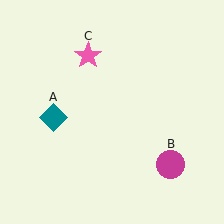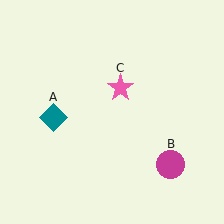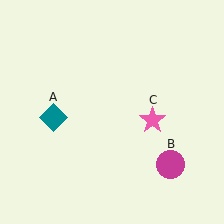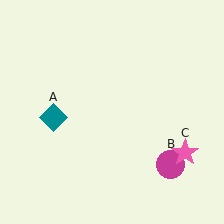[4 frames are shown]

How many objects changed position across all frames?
1 object changed position: pink star (object C).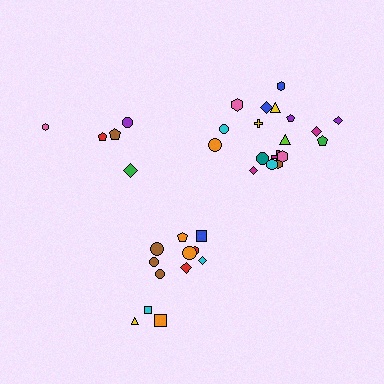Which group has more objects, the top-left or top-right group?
The top-right group.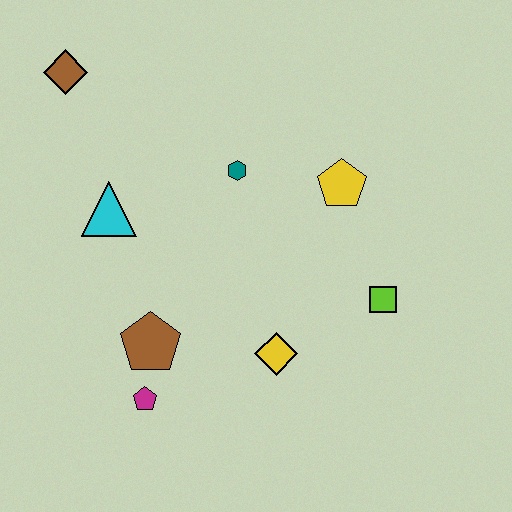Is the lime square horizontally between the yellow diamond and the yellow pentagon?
No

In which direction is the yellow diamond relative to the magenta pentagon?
The yellow diamond is to the right of the magenta pentagon.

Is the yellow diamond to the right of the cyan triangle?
Yes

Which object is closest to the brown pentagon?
The magenta pentagon is closest to the brown pentagon.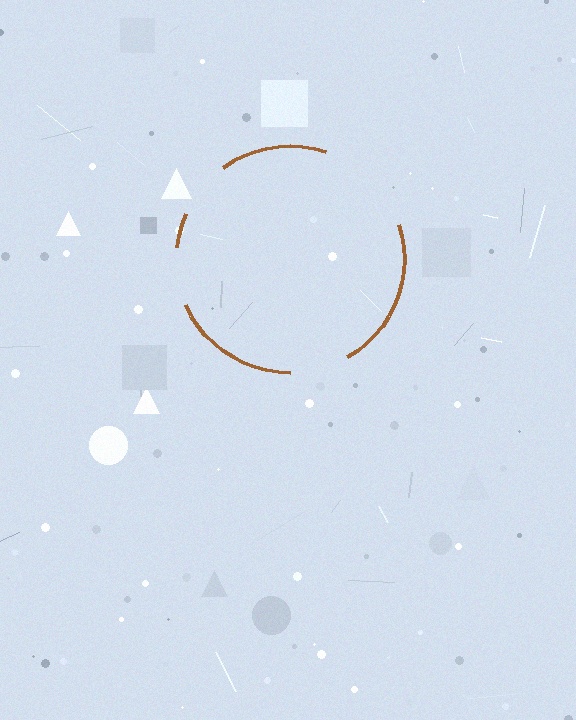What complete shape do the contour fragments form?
The contour fragments form a circle.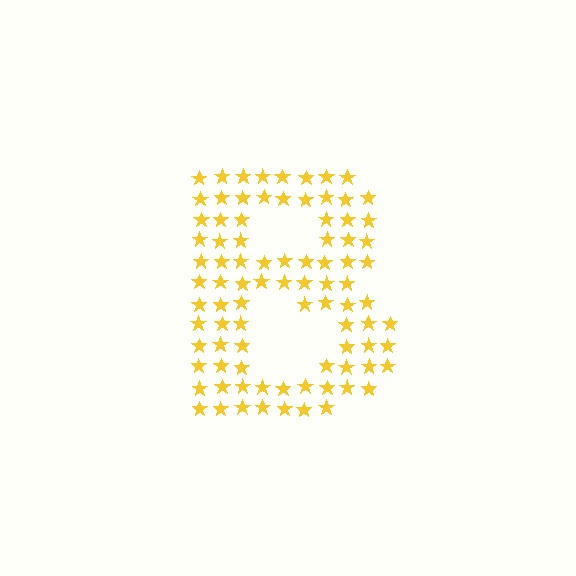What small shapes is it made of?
It is made of small stars.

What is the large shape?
The large shape is the letter B.